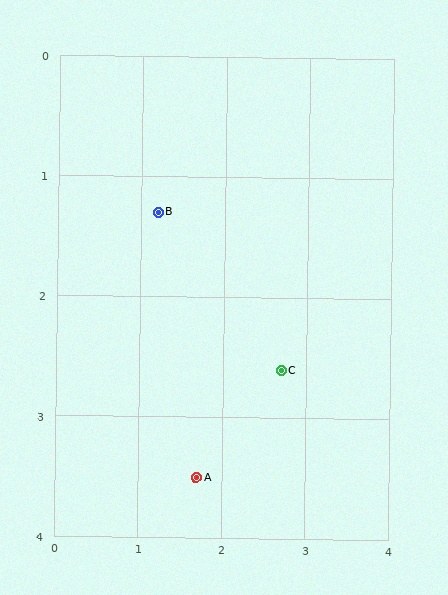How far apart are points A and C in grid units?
Points A and C are about 1.3 grid units apart.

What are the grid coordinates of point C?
Point C is at approximately (2.7, 2.6).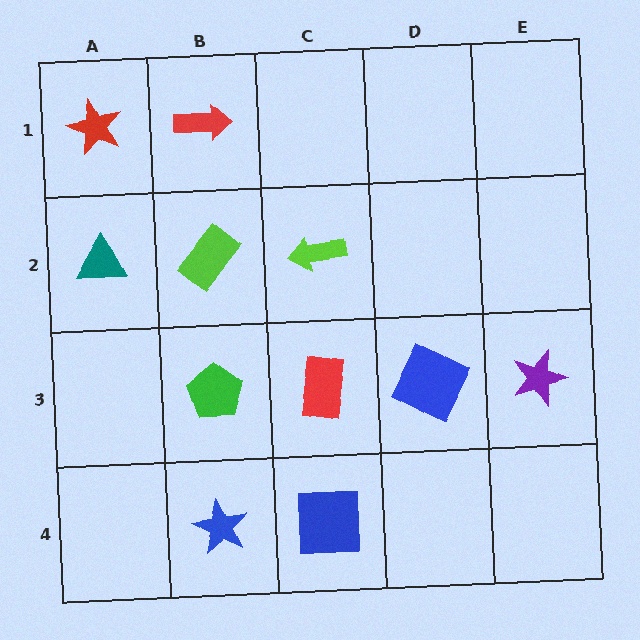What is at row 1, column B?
A red arrow.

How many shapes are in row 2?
3 shapes.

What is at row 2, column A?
A teal triangle.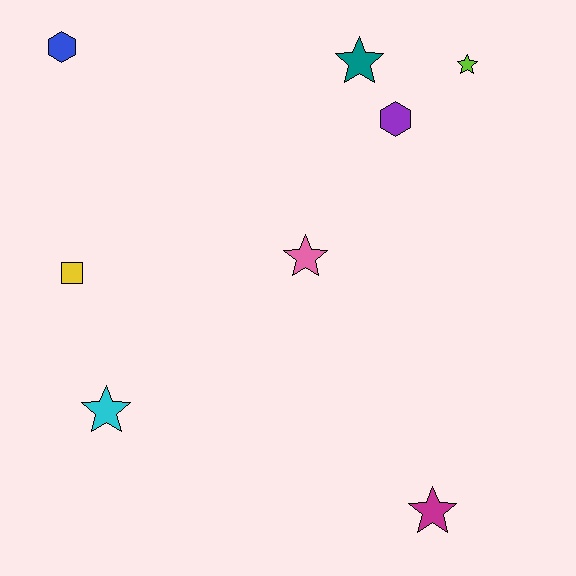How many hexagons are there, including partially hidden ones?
There are 2 hexagons.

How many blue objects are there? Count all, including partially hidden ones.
There is 1 blue object.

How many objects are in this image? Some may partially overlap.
There are 8 objects.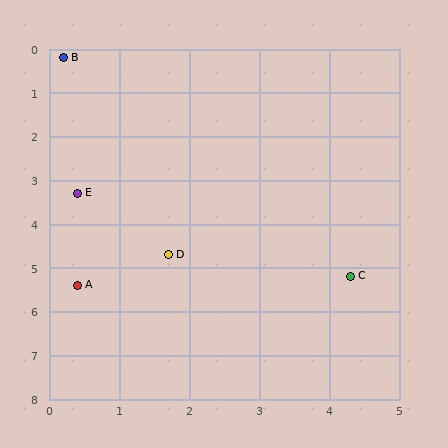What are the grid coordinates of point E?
Point E is at approximately (0.4, 3.3).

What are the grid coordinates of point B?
Point B is at approximately (0.2, 0.2).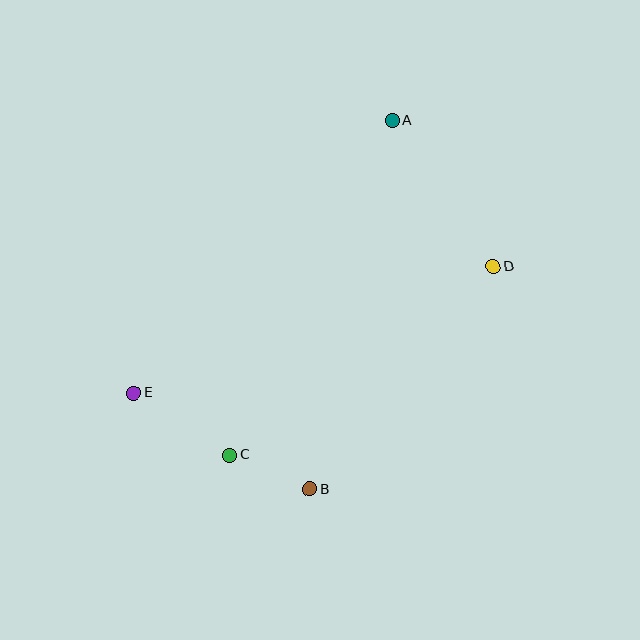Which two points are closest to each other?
Points B and C are closest to each other.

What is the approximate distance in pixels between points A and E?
The distance between A and E is approximately 376 pixels.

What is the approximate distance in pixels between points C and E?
The distance between C and E is approximately 114 pixels.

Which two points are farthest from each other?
Points D and E are farthest from each other.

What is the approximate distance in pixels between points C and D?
The distance between C and D is approximately 324 pixels.